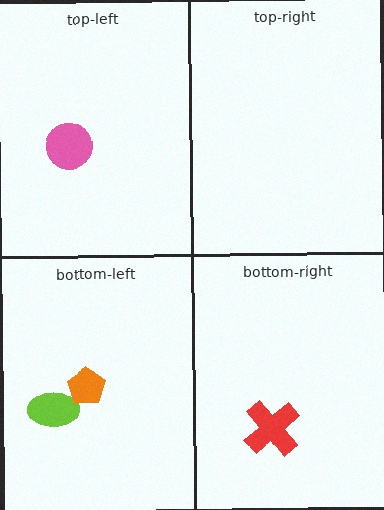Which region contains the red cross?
The bottom-right region.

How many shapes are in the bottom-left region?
2.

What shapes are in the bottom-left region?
The lime ellipse, the orange pentagon.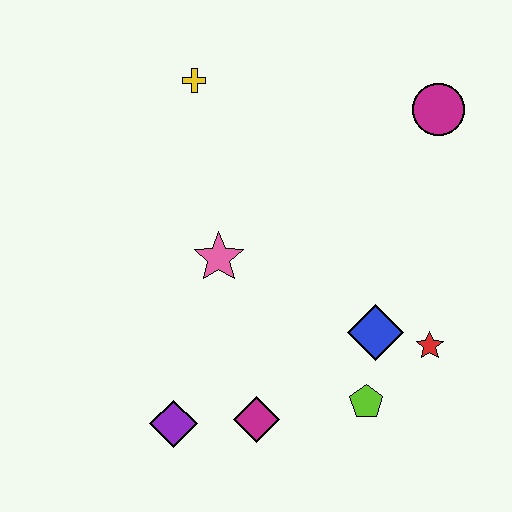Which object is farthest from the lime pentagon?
The yellow cross is farthest from the lime pentagon.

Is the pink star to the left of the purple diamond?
No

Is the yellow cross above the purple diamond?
Yes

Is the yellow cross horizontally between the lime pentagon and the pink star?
No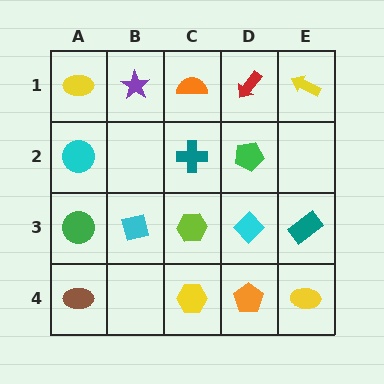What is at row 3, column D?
A cyan diamond.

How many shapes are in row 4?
4 shapes.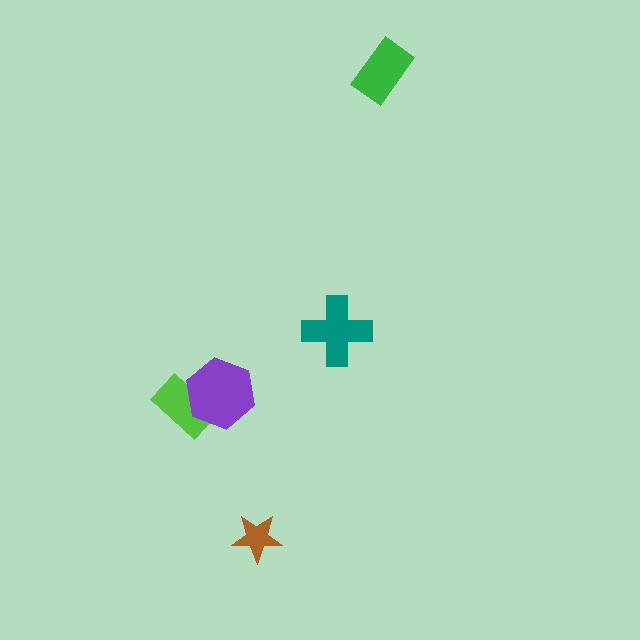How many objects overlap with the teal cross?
0 objects overlap with the teal cross.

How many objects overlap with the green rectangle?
0 objects overlap with the green rectangle.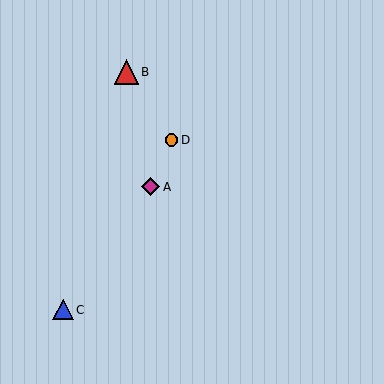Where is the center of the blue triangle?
The center of the blue triangle is at (63, 310).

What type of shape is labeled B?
Shape B is a red triangle.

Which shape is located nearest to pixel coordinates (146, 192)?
The magenta diamond (labeled A) at (151, 187) is nearest to that location.